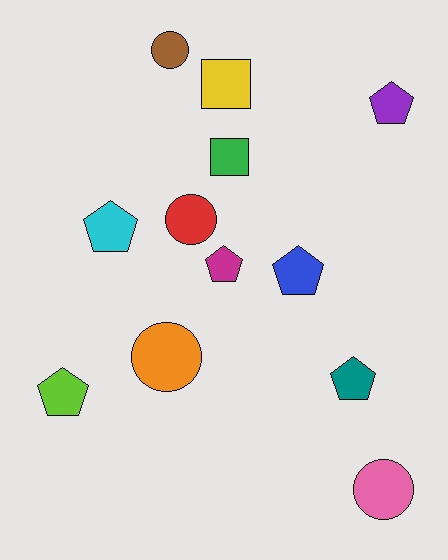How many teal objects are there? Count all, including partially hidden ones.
There is 1 teal object.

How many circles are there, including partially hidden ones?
There are 4 circles.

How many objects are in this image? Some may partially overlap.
There are 12 objects.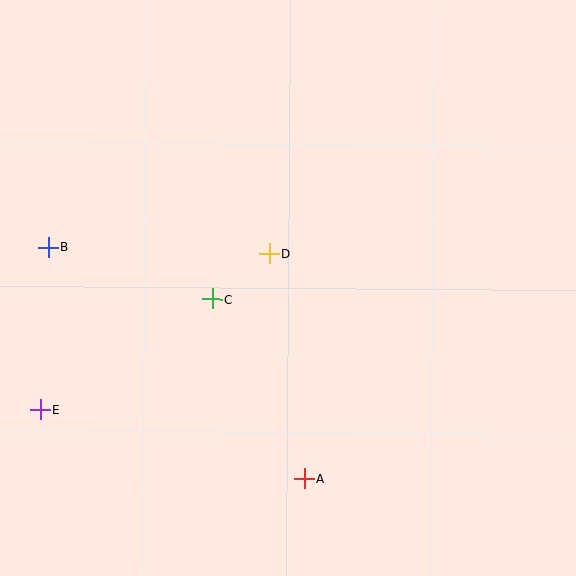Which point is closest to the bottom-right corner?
Point A is closest to the bottom-right corner.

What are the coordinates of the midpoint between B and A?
The midpoint between B and A is at (176, 363).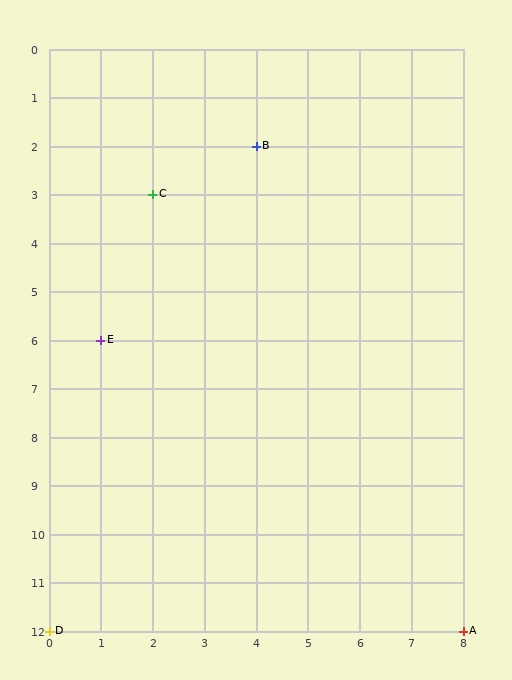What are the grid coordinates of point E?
Point E is at grid coordinates (1, 6).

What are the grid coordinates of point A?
Point A is at grid coordinates (8, 12).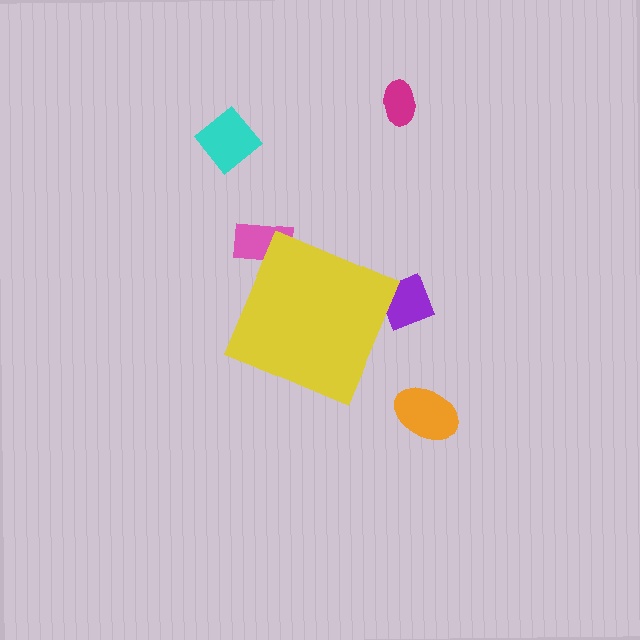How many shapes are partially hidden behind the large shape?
2 shapes are partially hidden.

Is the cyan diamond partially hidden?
No, the cyan diamond is fully visible.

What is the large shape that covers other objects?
A yellow diamond.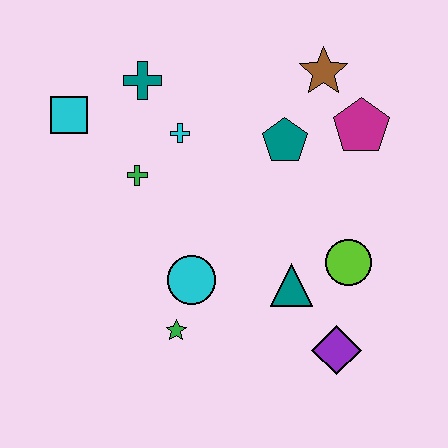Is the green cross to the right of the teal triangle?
No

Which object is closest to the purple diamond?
The teal triangle is closest to the purple diamond.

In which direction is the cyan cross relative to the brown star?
The cyan cross is to the left of the brown star.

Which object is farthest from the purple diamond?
The cyan square is farthest from the purple diamond.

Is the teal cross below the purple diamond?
No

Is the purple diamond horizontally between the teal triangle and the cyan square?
No